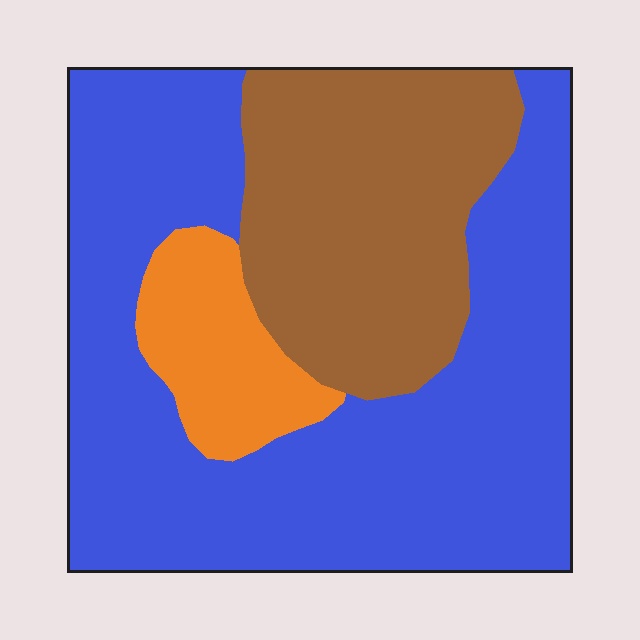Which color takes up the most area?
Blue, at roughly 60%.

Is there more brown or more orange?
Brown.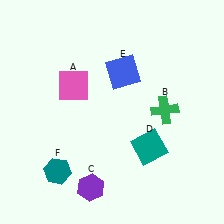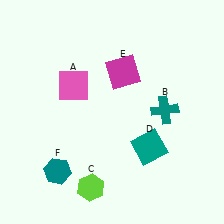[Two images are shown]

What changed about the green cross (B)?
In Image 1, B is green. In Image 2, it changed to teal.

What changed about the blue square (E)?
In Image 1, E is blue. In Image 2, it changed to magenta.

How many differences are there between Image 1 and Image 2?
There are 3 differences between the two images.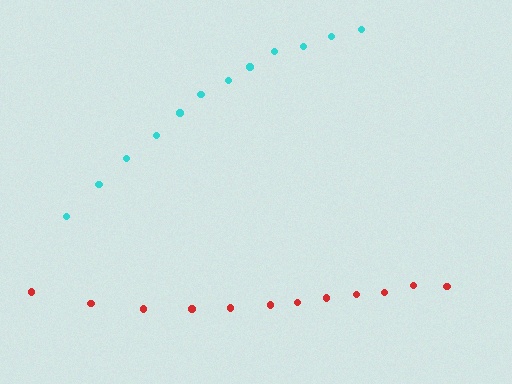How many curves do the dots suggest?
There are 2 distinct paths.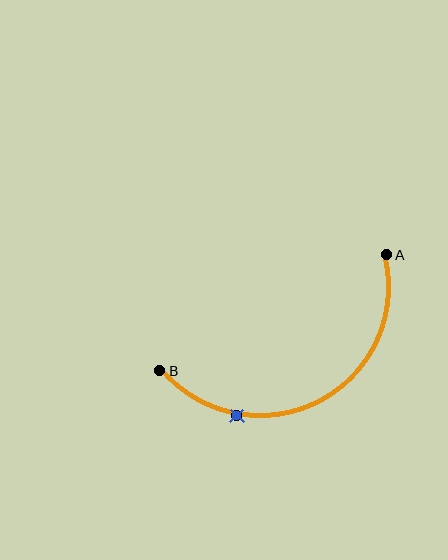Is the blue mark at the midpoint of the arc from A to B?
No. The blue mark lies on the arc but is closer to endpoint B. The arc midpoint would be at the point on the curve equidistant along the arc from both A and B.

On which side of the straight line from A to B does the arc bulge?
The arc bulges below the straight line connecting A and B.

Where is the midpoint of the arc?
The arc midpoint is the point on the curve farthest from the straight line joining A and B. It sits below that line.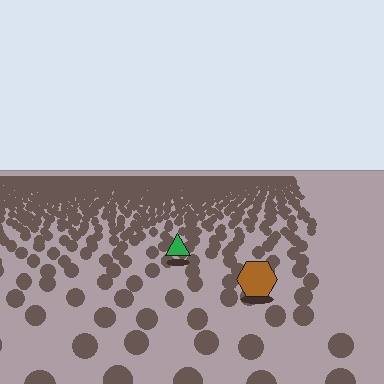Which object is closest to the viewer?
The brown hexagon is closest. The texture marks near it are larger and more spread out.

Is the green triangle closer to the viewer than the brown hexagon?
No. The brown hexagon is closer — you can tell from the texture gradient: the ground texture is coarser near it.